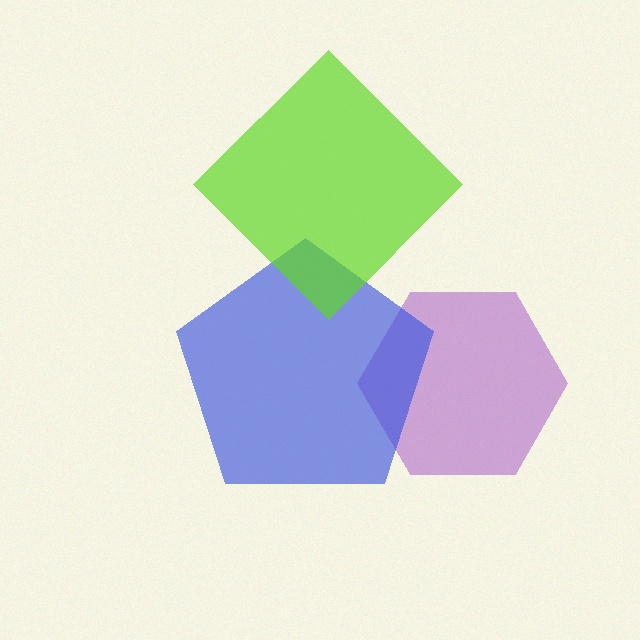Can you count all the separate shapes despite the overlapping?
Yes, there are 3 separate shapes.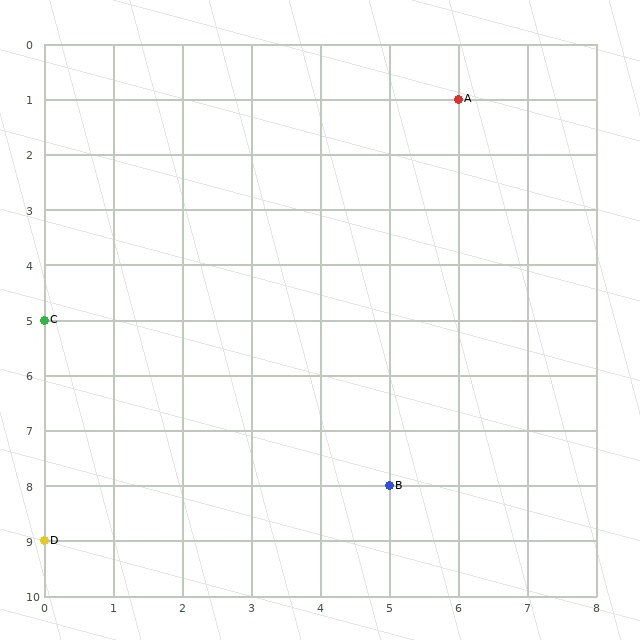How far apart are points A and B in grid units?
Points A and B are 1 column and 7 rows apart (about 7.1 grid units diagonally).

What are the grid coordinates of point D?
Point D is at grid coordinates (0, 9).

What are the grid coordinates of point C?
Point C is at grid coordinates (0, 5).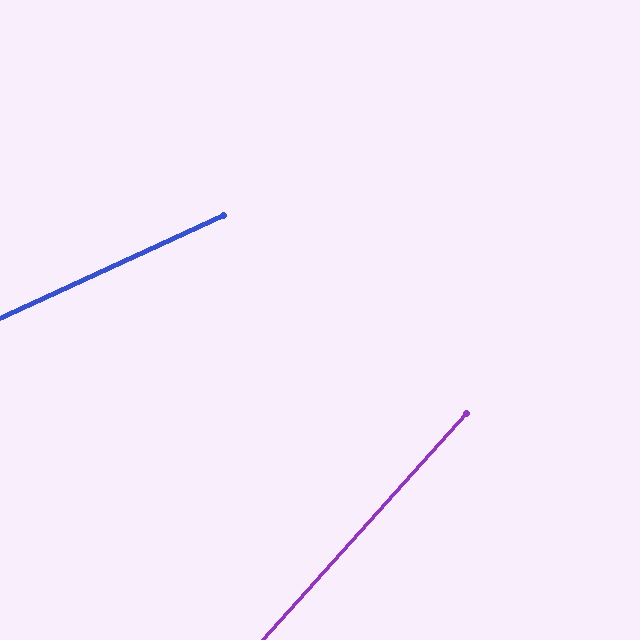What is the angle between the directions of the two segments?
Approximately 23 degrees.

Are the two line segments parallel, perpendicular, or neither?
Neither parallel nor perpendicular — they differ by about 23°.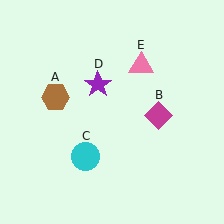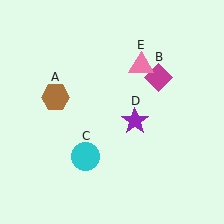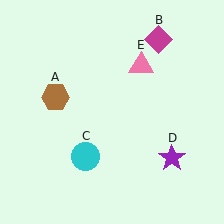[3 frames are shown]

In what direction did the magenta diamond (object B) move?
The magenta diamond (object B) moved up.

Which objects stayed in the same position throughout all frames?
Brown hexagon (object A) and cyan circle (object C) and pink triangle (object E) remained stationary.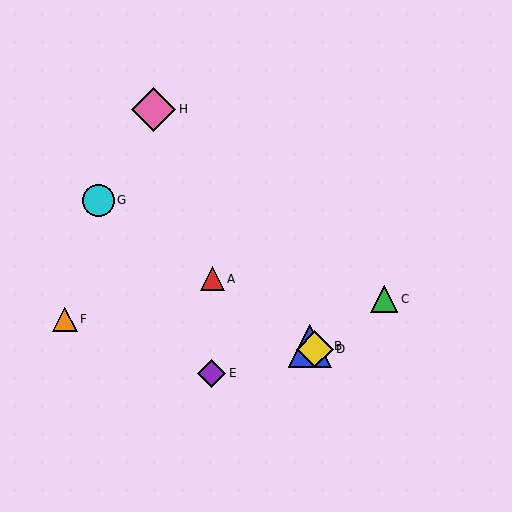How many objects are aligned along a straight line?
4 objects (A, B, D, G) are aligned along a straight line.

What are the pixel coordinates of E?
Object E is at (212, 373).